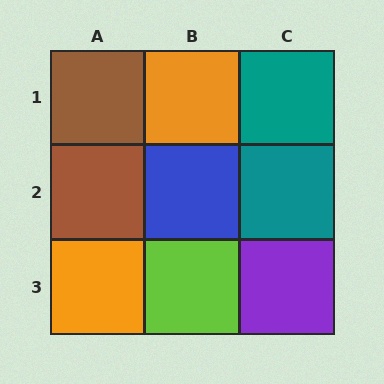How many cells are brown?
2 cells are brown.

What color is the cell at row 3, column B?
Lime.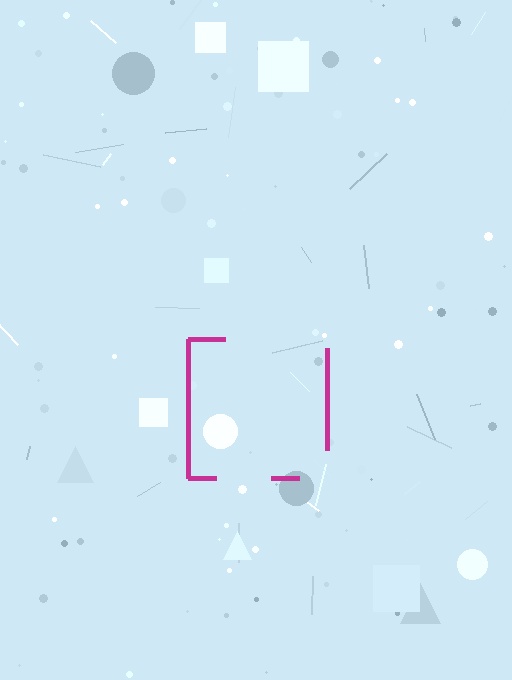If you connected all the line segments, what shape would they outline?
They would outline a square.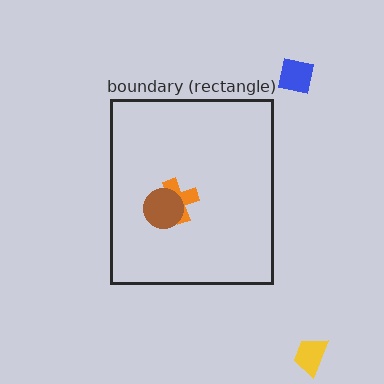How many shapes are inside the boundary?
2 inside, 2 outside.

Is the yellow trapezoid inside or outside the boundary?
Outside.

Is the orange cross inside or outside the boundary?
Inside.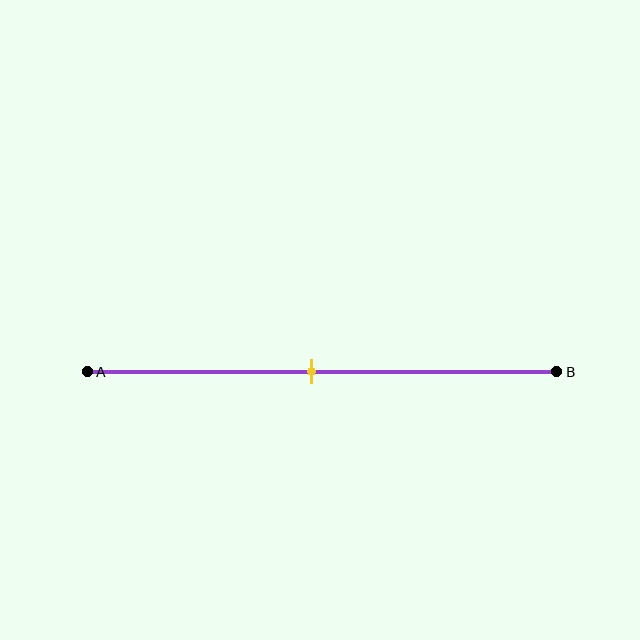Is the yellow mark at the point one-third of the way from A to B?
No, the mark is at about 50% from A, not at the 33% one-third point.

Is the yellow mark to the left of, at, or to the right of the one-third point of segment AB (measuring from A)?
The yellow mark is to the right of the one-third point of segment AB.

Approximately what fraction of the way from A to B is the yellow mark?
The yellow mark is approximately 50% of the way from A to B.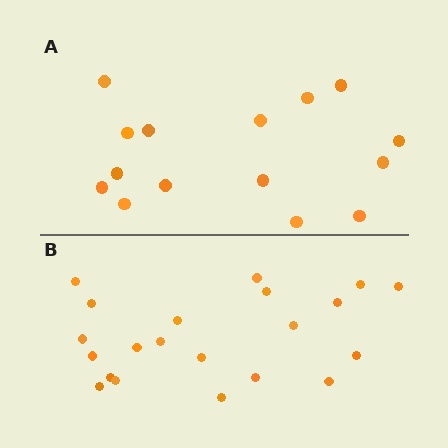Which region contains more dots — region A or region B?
Region B (the bottom region) has more dots.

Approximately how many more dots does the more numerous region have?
Region B has about 6 more dots than region A.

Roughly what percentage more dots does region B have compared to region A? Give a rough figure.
About 40% more.